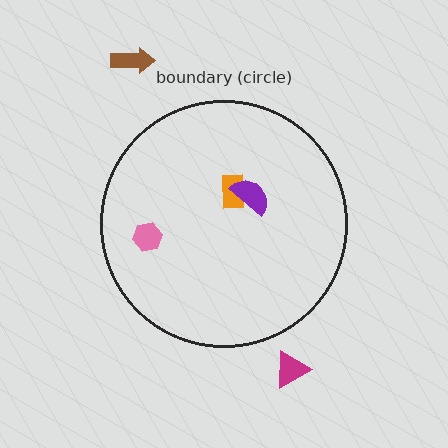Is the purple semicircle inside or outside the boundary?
Inside.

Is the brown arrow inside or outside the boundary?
Outside.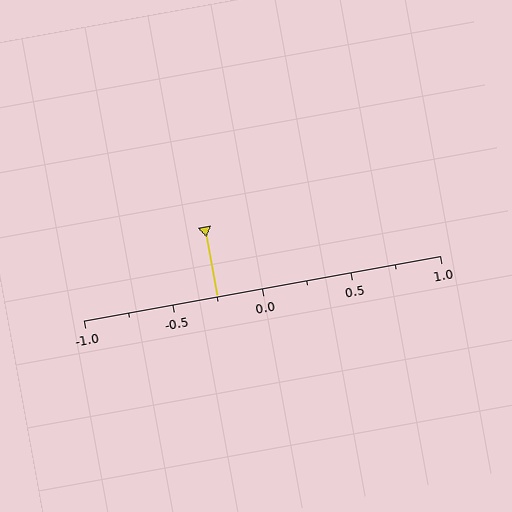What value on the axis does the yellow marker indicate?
The marker indicates approximately -0.25.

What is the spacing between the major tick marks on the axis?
The major ticks are spaced 0.5 apart.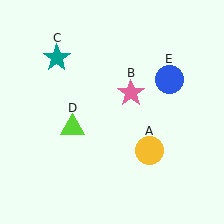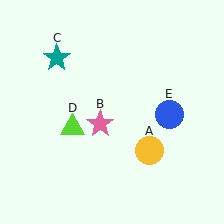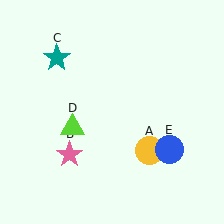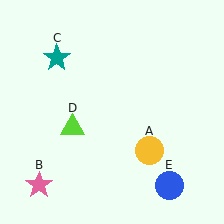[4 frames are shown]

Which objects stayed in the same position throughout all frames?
Yellow circle (object A) and teal star (object C) and lime triangle (object D) remained stationary.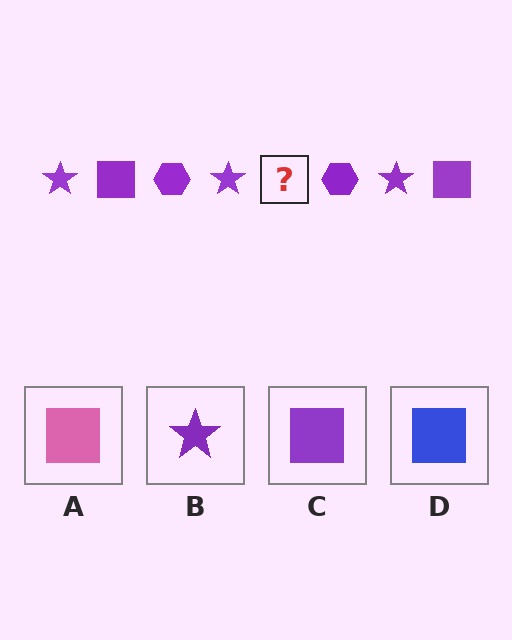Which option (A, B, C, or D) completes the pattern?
C.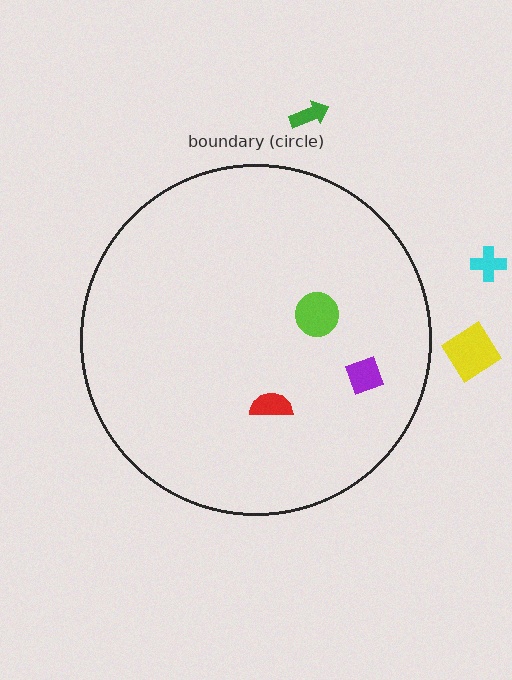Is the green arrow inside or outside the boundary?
Outside.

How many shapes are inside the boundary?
3 inside, 3 outside.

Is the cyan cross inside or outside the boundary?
Outside.